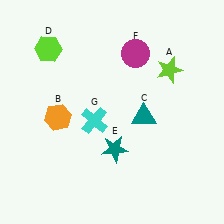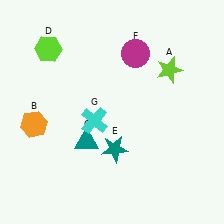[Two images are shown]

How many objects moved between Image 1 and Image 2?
2 objects moved between the two images.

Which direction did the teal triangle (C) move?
The teal triangle (C) moved left.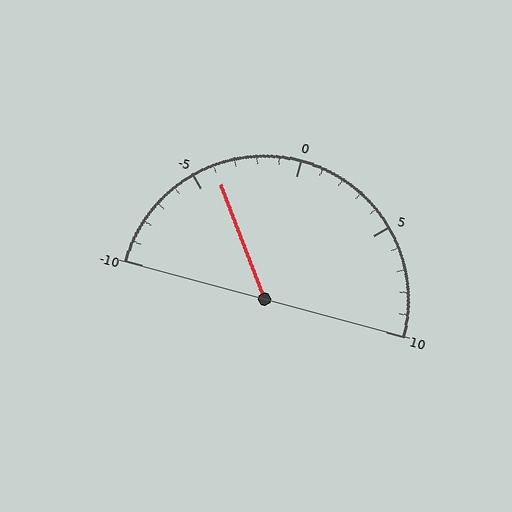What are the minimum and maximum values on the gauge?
The gauge ranges from -10 to 10.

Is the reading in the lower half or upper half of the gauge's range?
The reading is in the lower half of the range (-10 to 10).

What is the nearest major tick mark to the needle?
The nearest major tick mark is -5.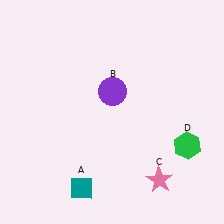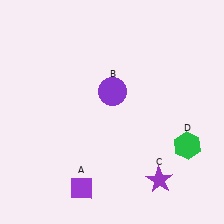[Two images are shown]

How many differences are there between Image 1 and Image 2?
There are 2 differences between the two images.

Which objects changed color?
A changed from teal to purple. C changed from pink to purple.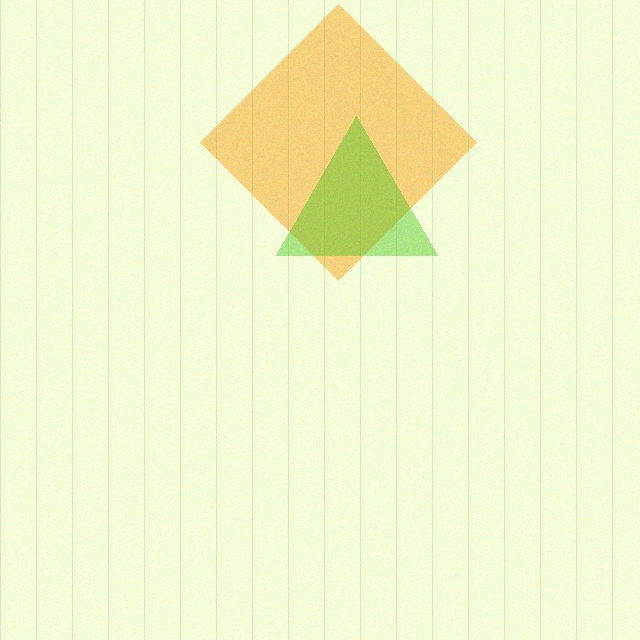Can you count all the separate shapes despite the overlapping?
Yes, there are 2 separate shapes.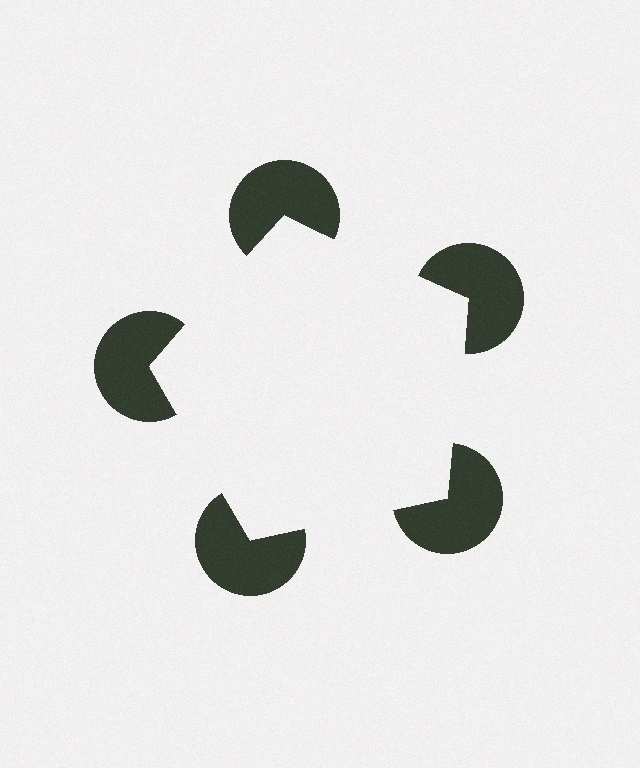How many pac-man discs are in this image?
There are 5 — one at each vertex of the illusory pentagon.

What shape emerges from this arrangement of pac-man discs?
An illusory pentagon — its edges are inferred from the aligned wedge cuts in the pac-man discs, not physically drawn.